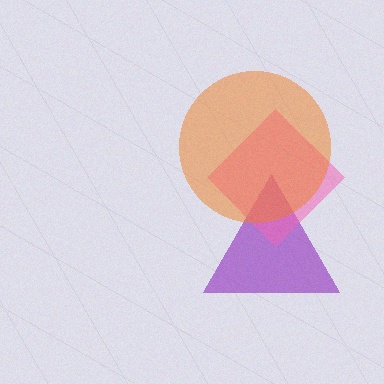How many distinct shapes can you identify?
There are 3 distinct shapes: a purple triangle, a pink diamond, an orange circle.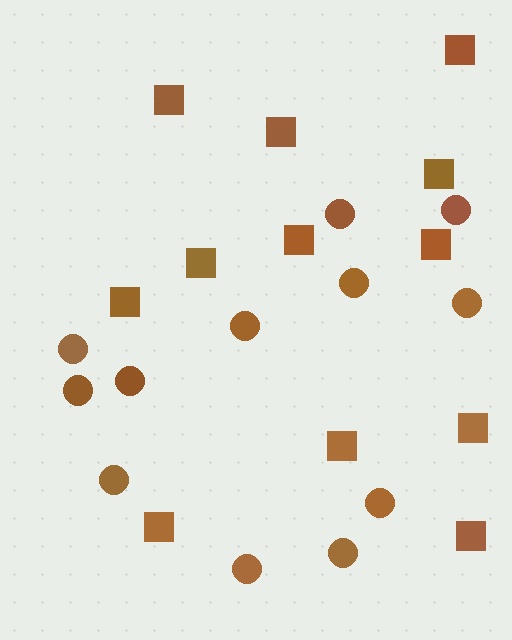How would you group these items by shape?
There are 2 groups: one group of circles (12) and one group of squares (12).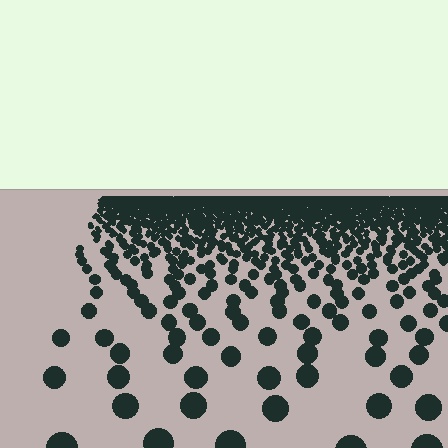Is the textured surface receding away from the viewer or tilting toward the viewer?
The surface is receding away from the viewer. Texture elements get smaller and denser toward the top.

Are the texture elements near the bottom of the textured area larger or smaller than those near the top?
Larger. Near the bottom, elements are closer to the viewer and appear at a bigger on-screen size.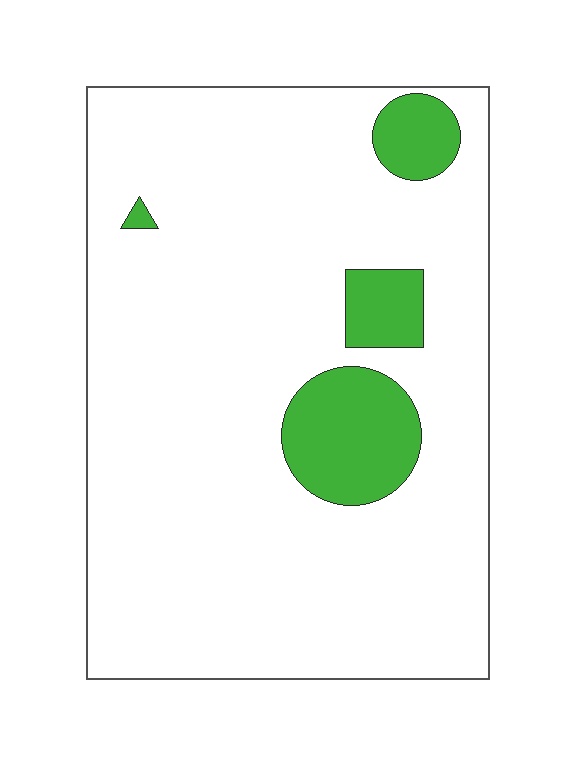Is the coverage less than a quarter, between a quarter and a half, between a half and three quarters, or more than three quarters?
Less than a quarter.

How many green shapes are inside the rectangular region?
4.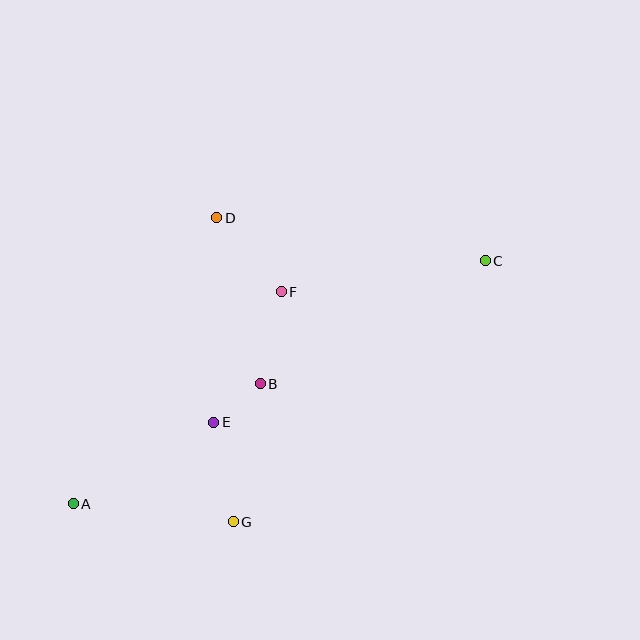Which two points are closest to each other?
Points B and E are closest to each other.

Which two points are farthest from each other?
Points A and C are farthest from each other.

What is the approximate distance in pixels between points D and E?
The distance between D and E is approximately 204 pixels.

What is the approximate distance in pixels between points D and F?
The distance between D and F is approximately 98 pixels.